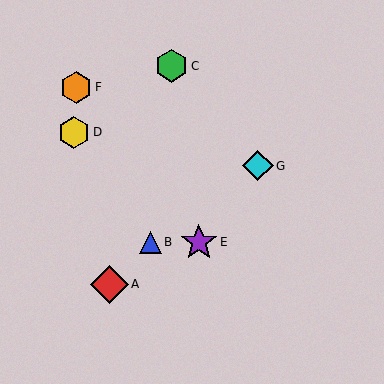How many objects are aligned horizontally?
2 objects (B, E) are aligned horizontally.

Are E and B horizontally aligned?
Yes, both are at y≈242.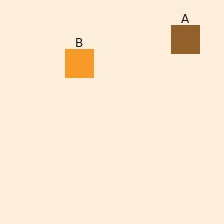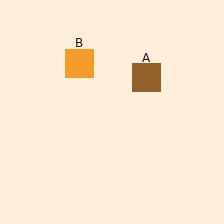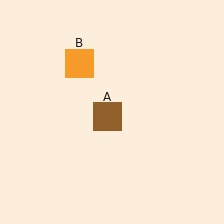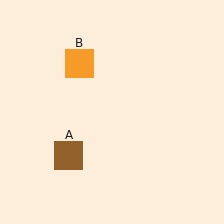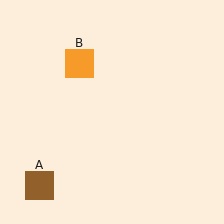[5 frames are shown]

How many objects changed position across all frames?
1 object changed position: brown square (object A).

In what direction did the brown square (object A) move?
The brown square (object A) moved down and to the left.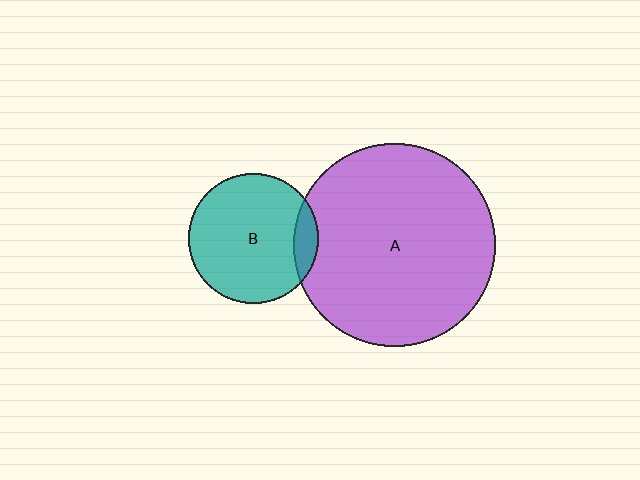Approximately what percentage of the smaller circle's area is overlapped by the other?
Approximately 10%.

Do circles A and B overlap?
Yes.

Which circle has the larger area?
Circle A (purple).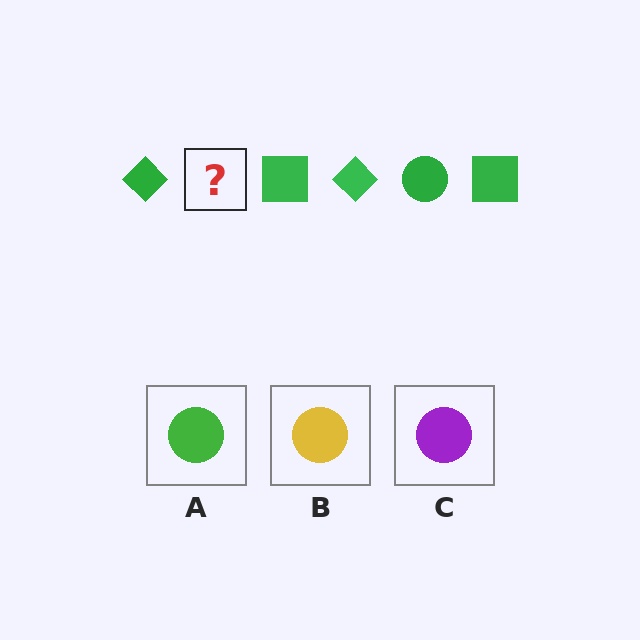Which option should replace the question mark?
Option A.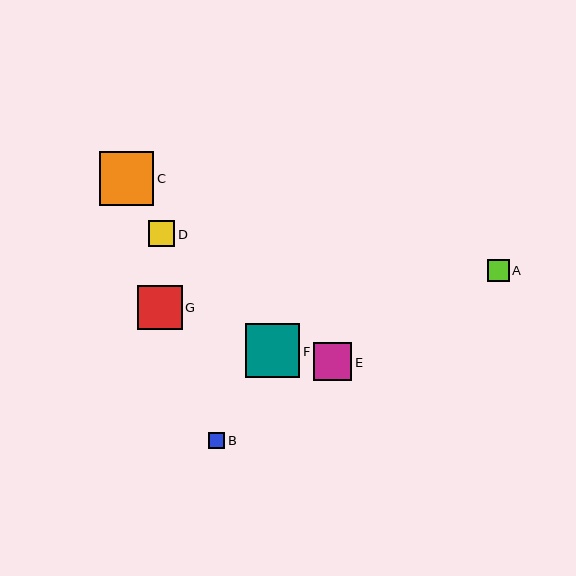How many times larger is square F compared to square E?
Square F is approximately 1.4 times the size of square E.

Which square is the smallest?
Square B is the smallest with a size of approximately 16 pixels.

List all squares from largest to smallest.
From largest to smallest: F, C, G, E, D, A, B.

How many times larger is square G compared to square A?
Square G is approximately 2.0 times the size of square A.